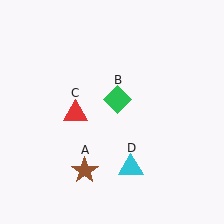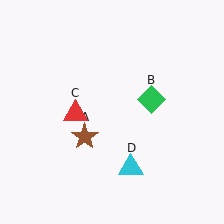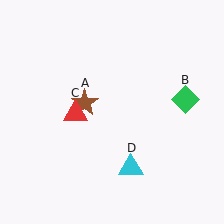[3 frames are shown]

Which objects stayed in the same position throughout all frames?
Red triangle (object C) and cyan triangle (object D) remained stationary.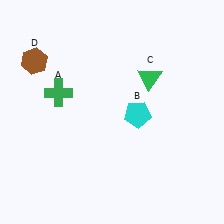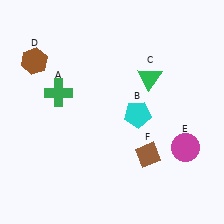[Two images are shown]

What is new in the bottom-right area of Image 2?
A magenta circle (E) was added in the bottom-right area of Image 2.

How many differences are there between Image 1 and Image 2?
There are 2 differences between the two images.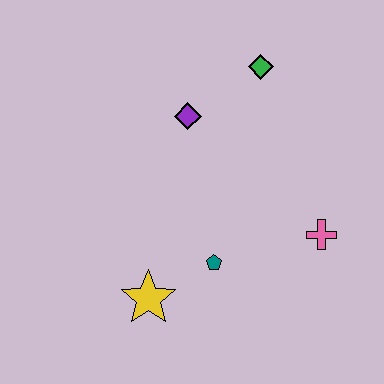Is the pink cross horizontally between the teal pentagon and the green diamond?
No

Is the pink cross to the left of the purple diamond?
No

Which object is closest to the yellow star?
The teal pentagon is closest to the yellow star.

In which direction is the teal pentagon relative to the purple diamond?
The teal pentagon is below the purple diamond.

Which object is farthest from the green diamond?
The yellow star is farthest from the green diamond.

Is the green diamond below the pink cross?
No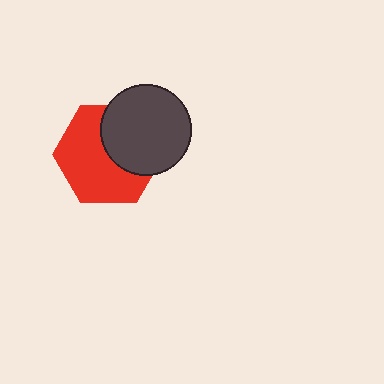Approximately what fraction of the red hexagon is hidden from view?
Roughly 39% of the red hexagon is hidden behind the dark gray circle.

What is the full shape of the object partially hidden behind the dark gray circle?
The partially hidden object is a red hexagon.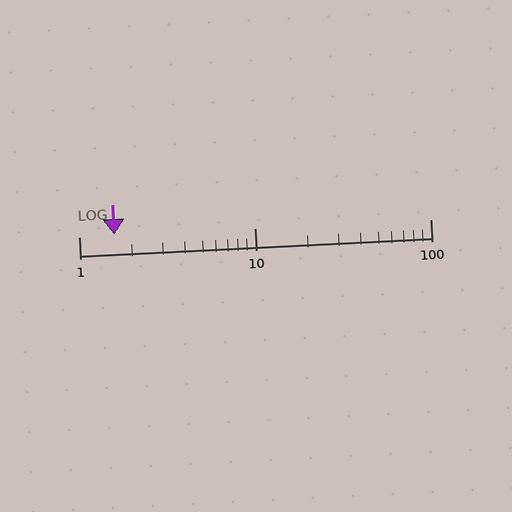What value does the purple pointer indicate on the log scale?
The pointer indicates approximately 1.6.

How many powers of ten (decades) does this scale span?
The scale spans 2 decades, from 1 to 100.